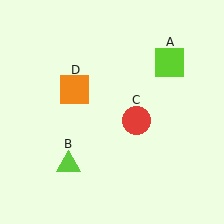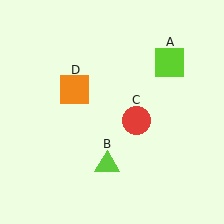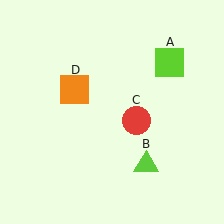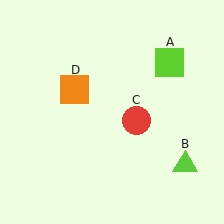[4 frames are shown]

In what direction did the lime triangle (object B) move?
The lime triangle (object B) moved right.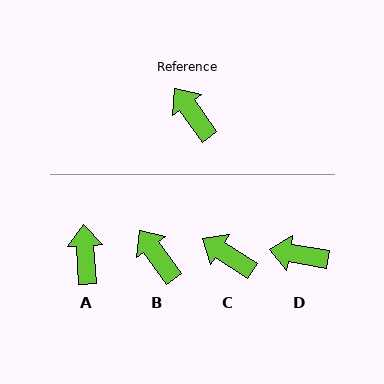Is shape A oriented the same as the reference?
No, it is off by about 32 degrees.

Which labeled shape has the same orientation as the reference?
B.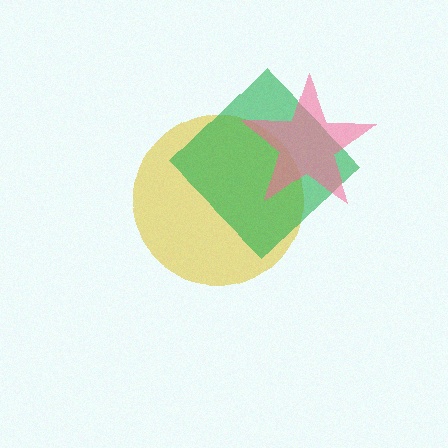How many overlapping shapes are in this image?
There are 3 overlapping shapes in the image.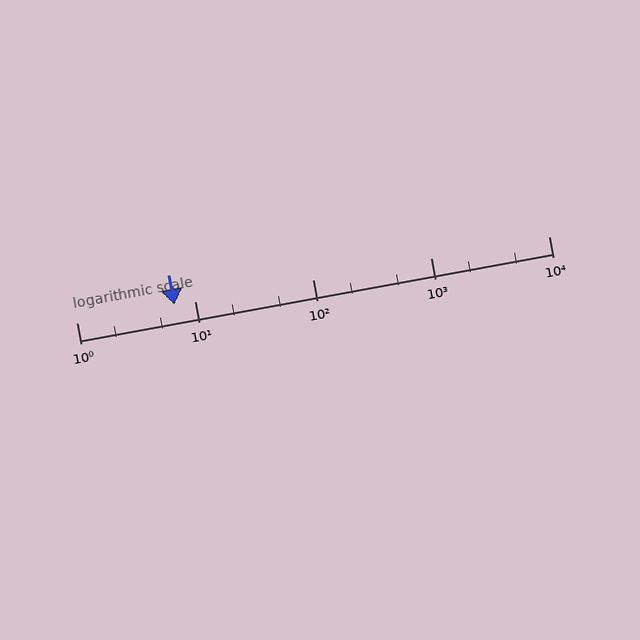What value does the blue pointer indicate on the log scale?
The pointer indicates approximately 6.7.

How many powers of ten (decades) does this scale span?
The scale spans 4 decades, from 1 to 10000.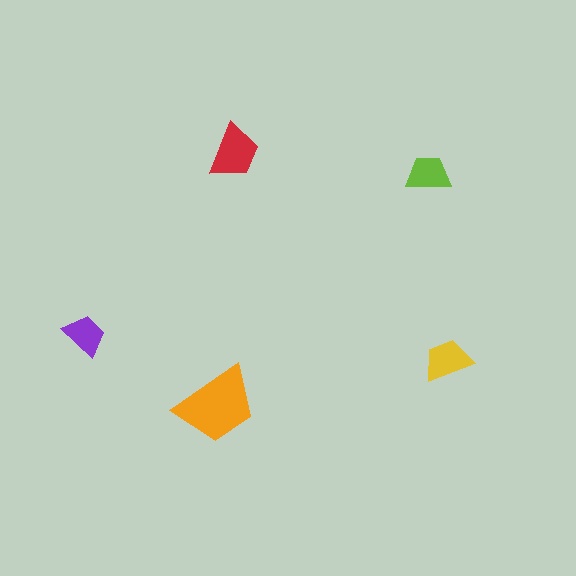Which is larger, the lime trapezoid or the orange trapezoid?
The orange one.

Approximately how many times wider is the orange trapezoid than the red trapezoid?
About 1.5 times wider.